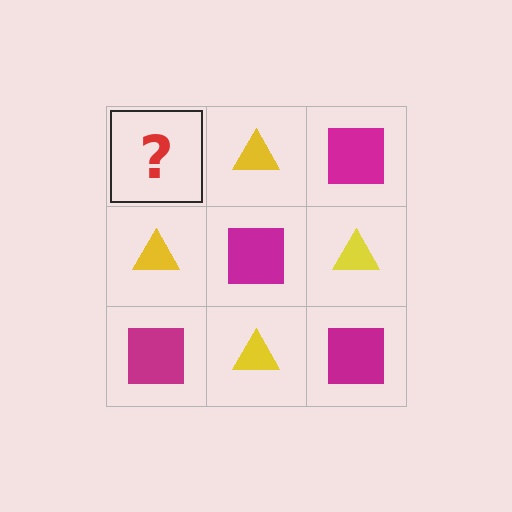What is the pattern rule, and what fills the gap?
The rule is that it alternates magenta square and yellow triangle in a checkerboard pattern. The gap should be filled with a magenta square.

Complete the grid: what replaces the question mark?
The question mark should be replaced with a magenta square.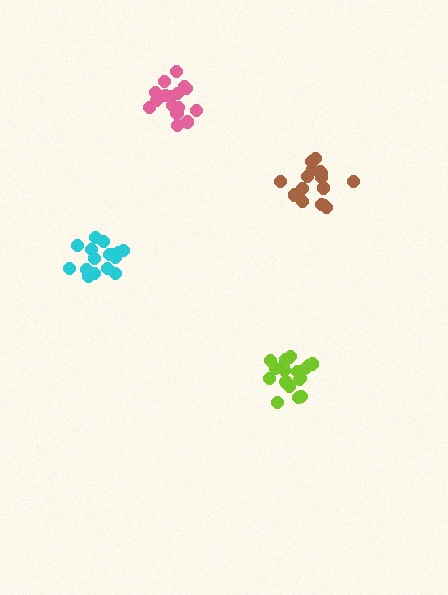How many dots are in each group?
Group 1: 16 dots, Group 2: 20 dots, Group 3: 16 dots, Group 4: 16 dots (68 total).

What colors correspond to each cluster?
The clusters are colored: pink, lime, brown, cyan.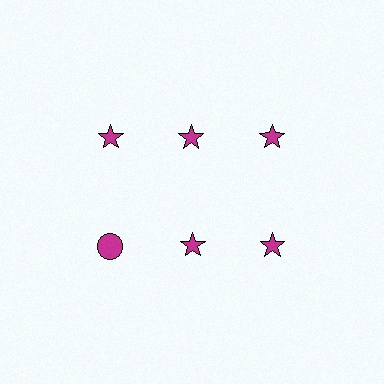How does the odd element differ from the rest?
It has a different shape: circle instead of star.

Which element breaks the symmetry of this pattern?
The magenta circle in the second row, leftmost column breaks the symmetry. All other shapes are magenta stars.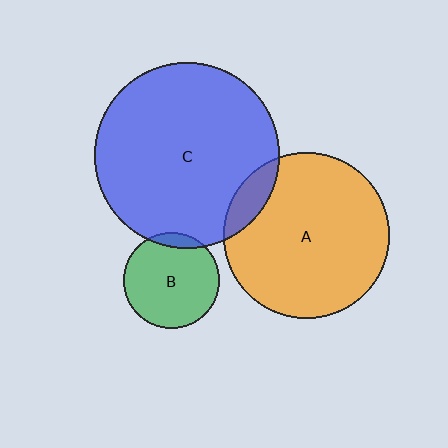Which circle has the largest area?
Circle C (blue).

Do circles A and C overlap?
Yes.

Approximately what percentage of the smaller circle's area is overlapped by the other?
Approximately 10%.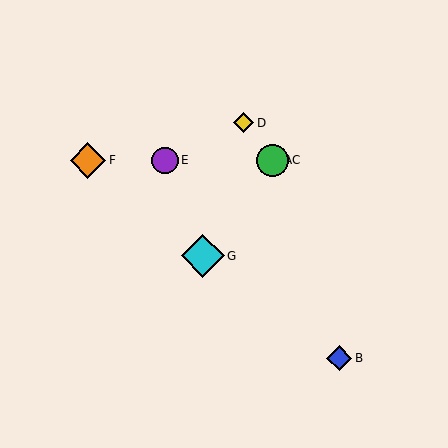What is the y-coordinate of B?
Object B is at y≈358.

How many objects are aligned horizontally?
4 objects (A, C, E, F) are aligned horizontally.